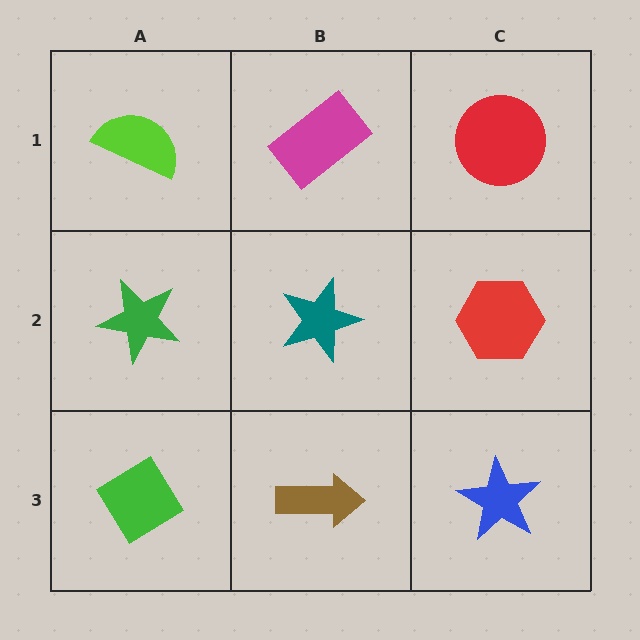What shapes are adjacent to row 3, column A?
A green star (row 2, column A), a brown arrow (row 3, column B).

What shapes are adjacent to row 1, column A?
A green star (row 2, column A), a magenta rectangle (row 1, column B).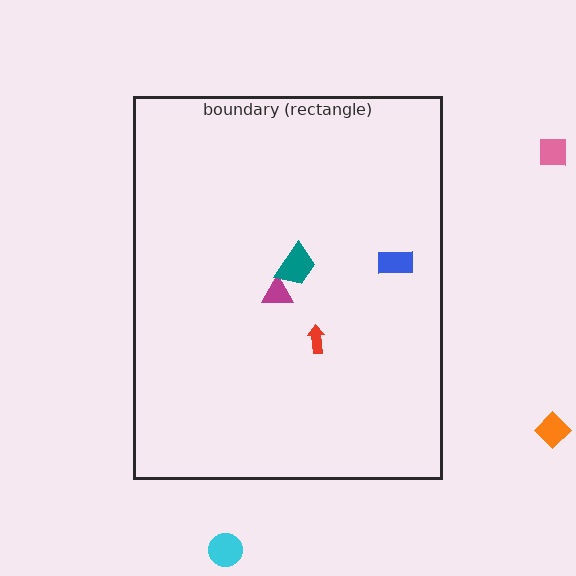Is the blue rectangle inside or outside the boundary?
Inside.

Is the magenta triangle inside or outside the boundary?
Inside.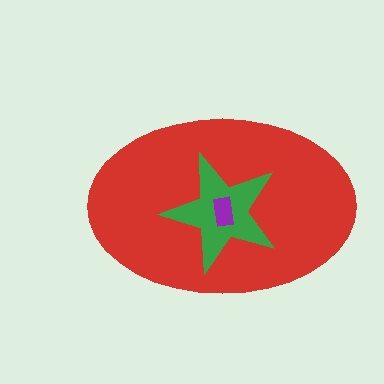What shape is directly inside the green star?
The purple rectangle.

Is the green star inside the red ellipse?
Yes.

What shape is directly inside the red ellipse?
The green star.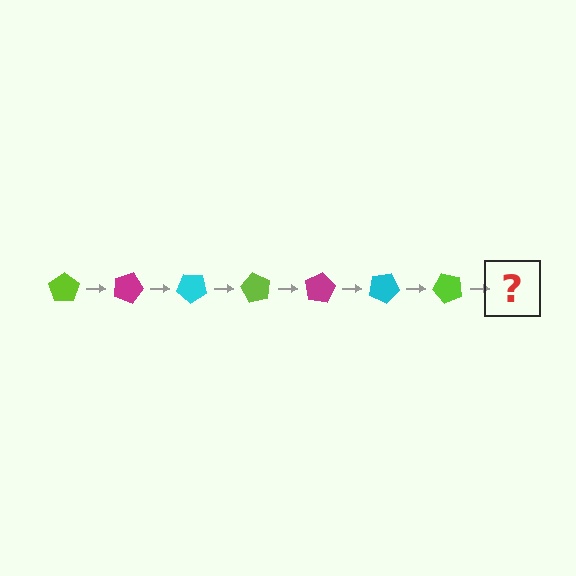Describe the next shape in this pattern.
It should be a magenta pentagon, rotated 140 degrees from the start.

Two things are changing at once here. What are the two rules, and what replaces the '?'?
The two rules are that it rotates 20 degrees each step and the color cycles through lime, magenta, and cyan. The '?' should be a magenta pentagon, rotated 140 degrees from the start.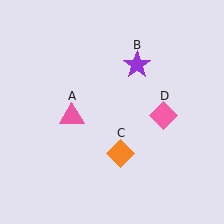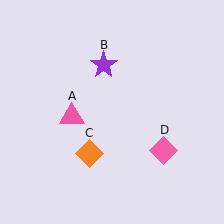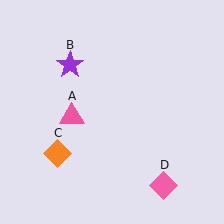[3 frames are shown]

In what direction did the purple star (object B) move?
The purple star (object B) moved left.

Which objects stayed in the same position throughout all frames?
Pink triangle (object A) remained stationary.